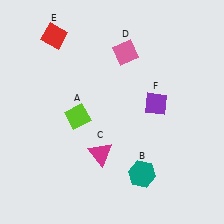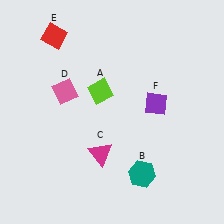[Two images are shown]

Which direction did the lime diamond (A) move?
The lime diamond (A) moved up.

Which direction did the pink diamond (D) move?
The pink diamond (D) moved left.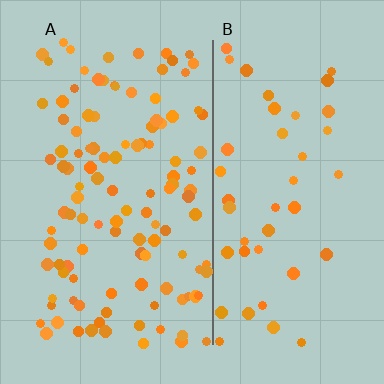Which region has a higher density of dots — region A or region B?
A (the left).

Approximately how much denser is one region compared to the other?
Approximately 2.6× — region A over region B.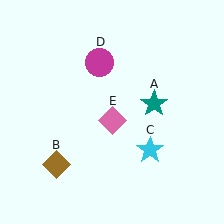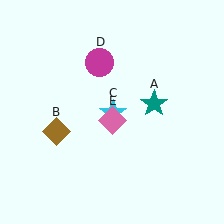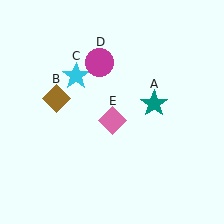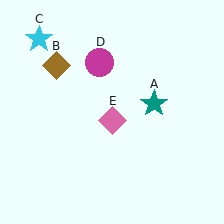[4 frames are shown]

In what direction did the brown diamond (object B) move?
The brown diamond (object B) moved up.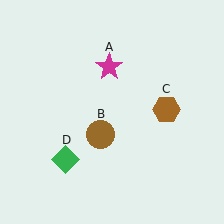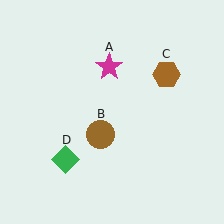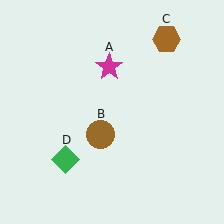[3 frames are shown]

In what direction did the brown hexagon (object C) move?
The brown hexagon (object C) moved up.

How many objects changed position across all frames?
1 object changed position: brown hexagon (object C).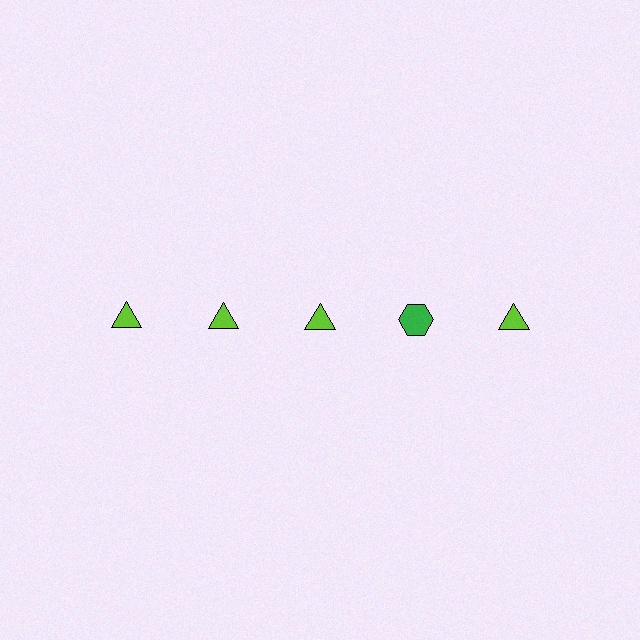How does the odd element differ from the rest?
It differs in both color (green instead of lime) and shape (hexagon instead of triangle).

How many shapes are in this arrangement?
There are 5 shapes arranged in a grid pattern.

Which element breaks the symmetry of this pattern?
The green hexagon in the top row, second from right column breaks the symmetry. All other shapes are lime triangles.